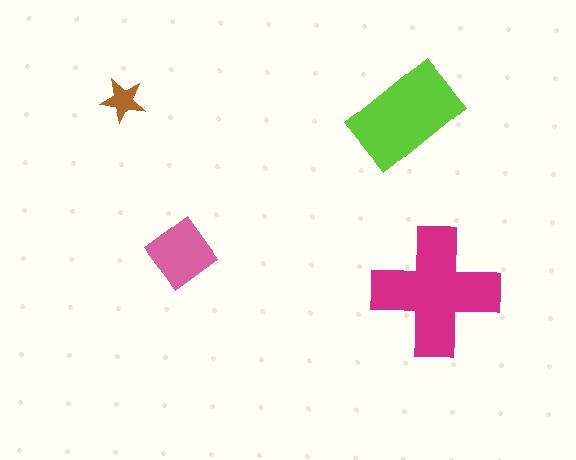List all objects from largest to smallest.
The magenta cross, the lime rectangle, the pink diamond, the brown star.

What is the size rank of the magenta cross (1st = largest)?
1st.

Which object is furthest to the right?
The magenta cross is rightmost.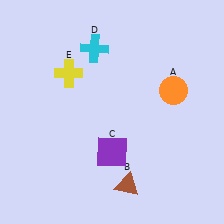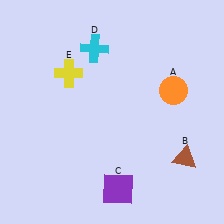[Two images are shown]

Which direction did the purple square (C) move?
The purple square (C) moved down.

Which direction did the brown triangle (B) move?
The brown triangle (B) moved right.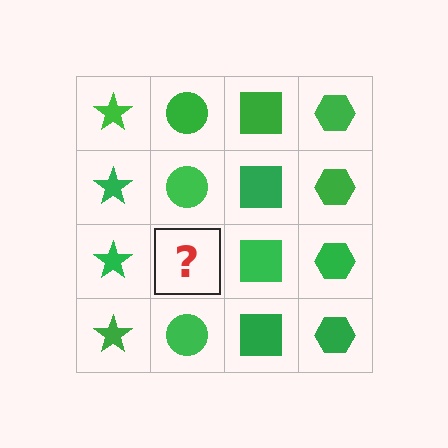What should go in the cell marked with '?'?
The missing cell should contain a green circle.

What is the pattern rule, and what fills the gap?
The rule is that each column has a consistent shape. The gap should be filled with a green circle.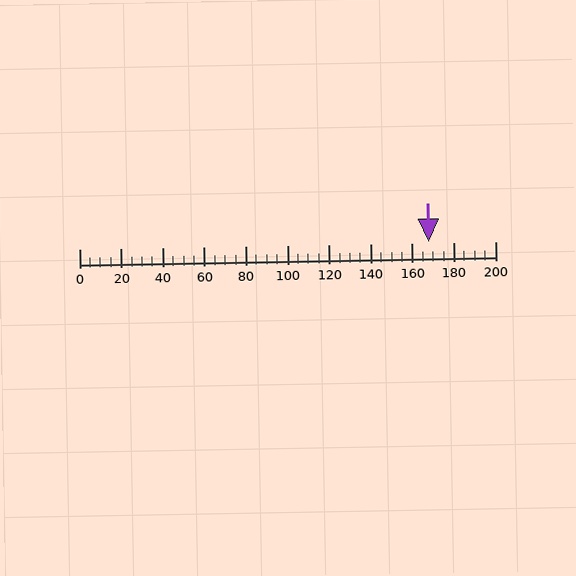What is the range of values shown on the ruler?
The ruler shows values from 0 to 200.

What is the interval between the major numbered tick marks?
The major tick marks are spaced 20 units apart.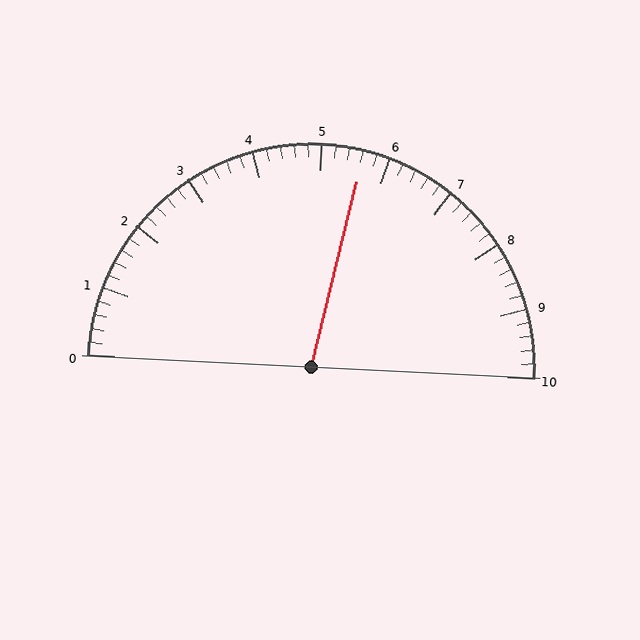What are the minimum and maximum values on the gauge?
The gauge ranges from 0 to 10.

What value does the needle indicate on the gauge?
The needle indicates approximately 5.6.